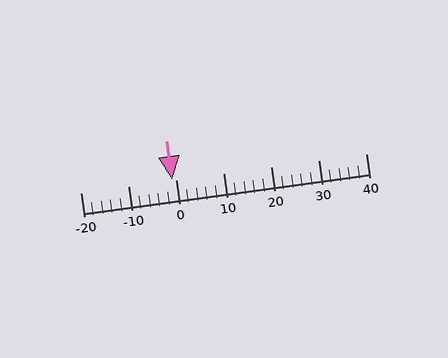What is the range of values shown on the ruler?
The ruler shows values from -20 to 40.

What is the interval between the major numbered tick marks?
The major tick marks are spaced 10 units apart.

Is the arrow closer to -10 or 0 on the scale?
The arrow is closer to 0.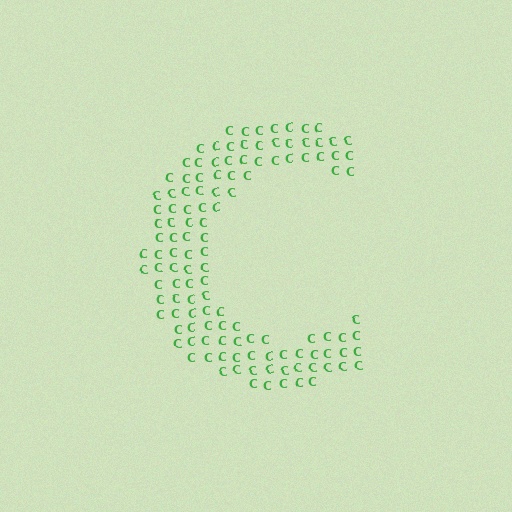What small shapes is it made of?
It is made of small letter C's.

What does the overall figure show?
The overall figure shows the letter C.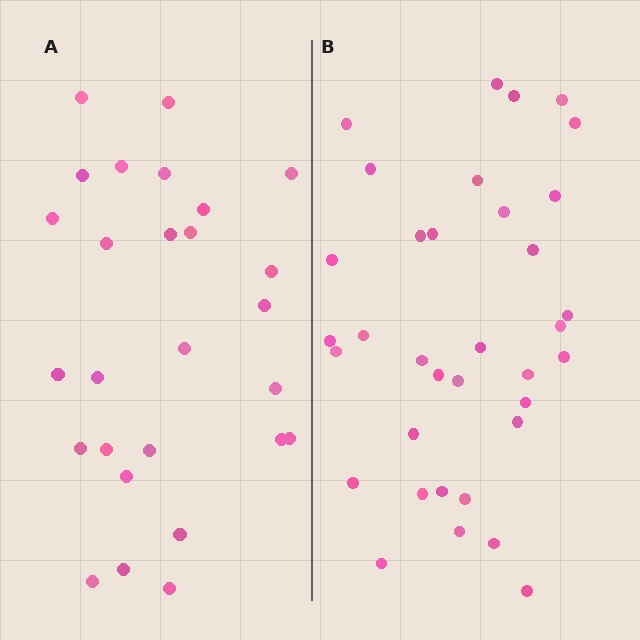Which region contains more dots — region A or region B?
Region B (the right region) has more dots.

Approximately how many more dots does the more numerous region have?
Region B has roughly 8 or so more dots than region A.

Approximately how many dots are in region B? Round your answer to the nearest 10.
About 40 dots. (The exact count is 35, which rounds to 40.)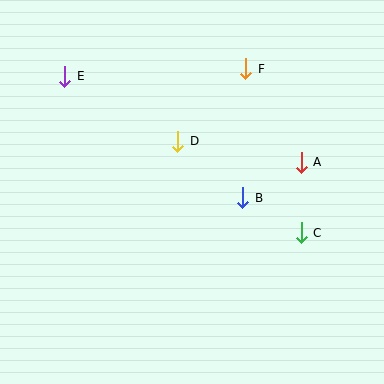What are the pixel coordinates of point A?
Point A is at (301, 162).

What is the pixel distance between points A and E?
The distance between A and E is 252 pixels.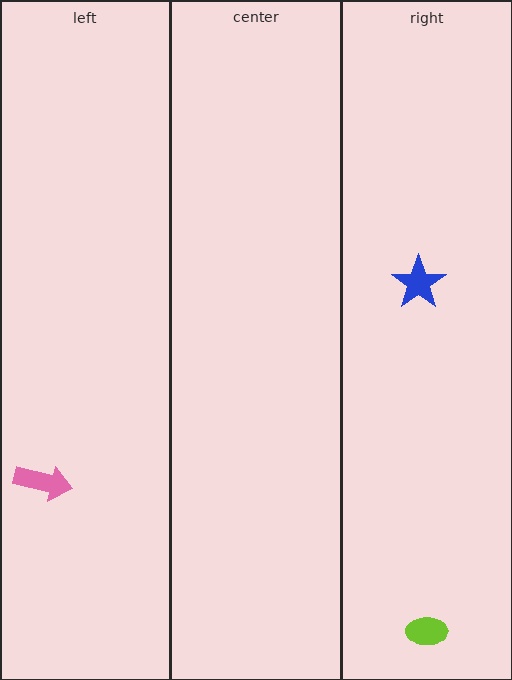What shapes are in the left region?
The pink arrow.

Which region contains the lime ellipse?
The right region.